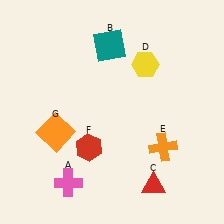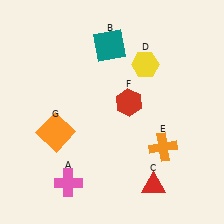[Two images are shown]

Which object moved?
The red hexagon (F) moved up.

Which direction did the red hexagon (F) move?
The red hexagon (F) moved up.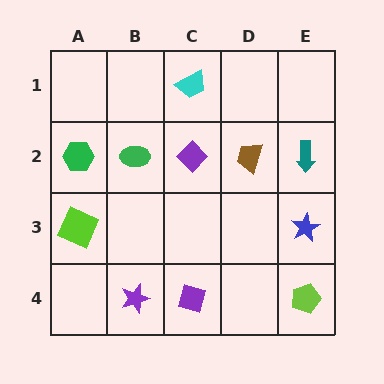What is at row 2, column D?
A brown trapezoid.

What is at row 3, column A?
A lime square.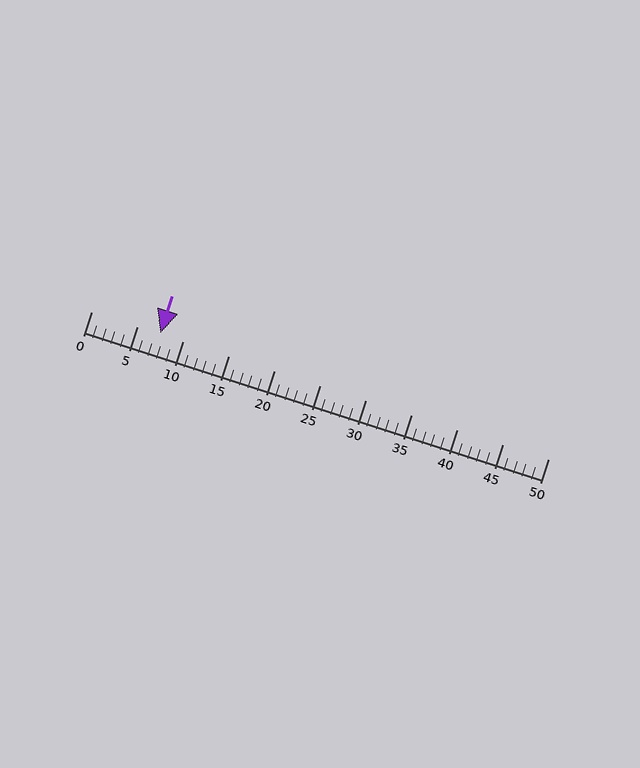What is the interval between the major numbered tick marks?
The major tick marks are spaced 5 units apart.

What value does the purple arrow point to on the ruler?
The purple arrow points to approximately 8.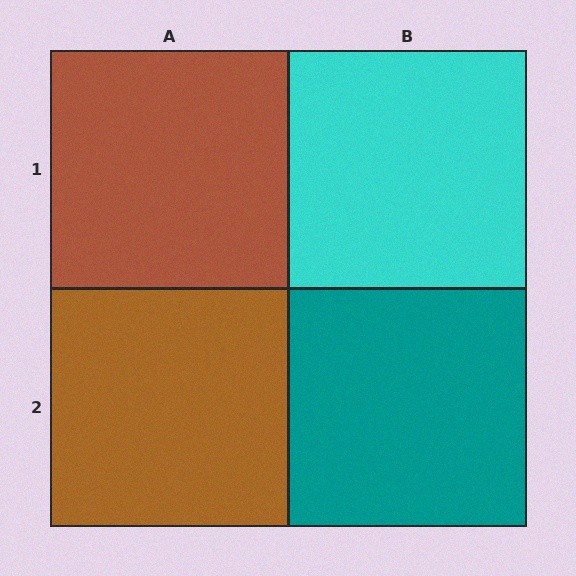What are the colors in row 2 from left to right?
Brown, teal.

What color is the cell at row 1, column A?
Brown.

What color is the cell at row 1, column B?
Cyan.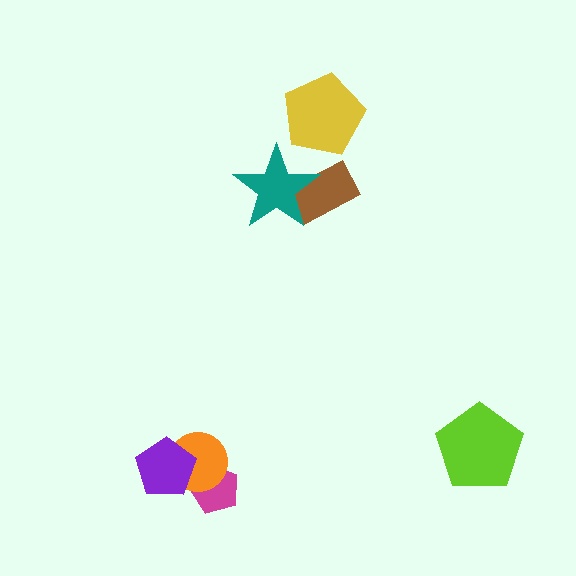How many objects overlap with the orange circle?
2 objects overlap with the orange circle.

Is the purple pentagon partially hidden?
No, no other shape covers it.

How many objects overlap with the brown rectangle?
1 object overlaps with the brown rectangle.